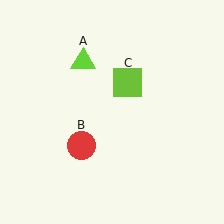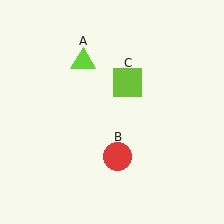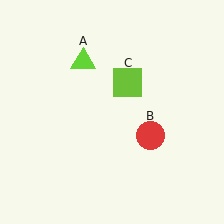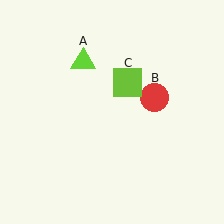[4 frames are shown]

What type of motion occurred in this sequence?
The red circle (object B) rotated counterclockwise around the center of the scene.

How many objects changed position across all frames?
1 object changed position: red circle (object B).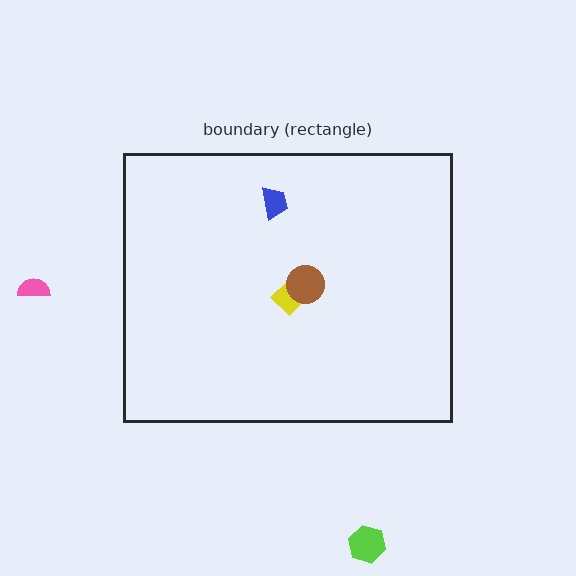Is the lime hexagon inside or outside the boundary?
Outside.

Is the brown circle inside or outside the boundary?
Inside.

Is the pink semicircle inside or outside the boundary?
Outside.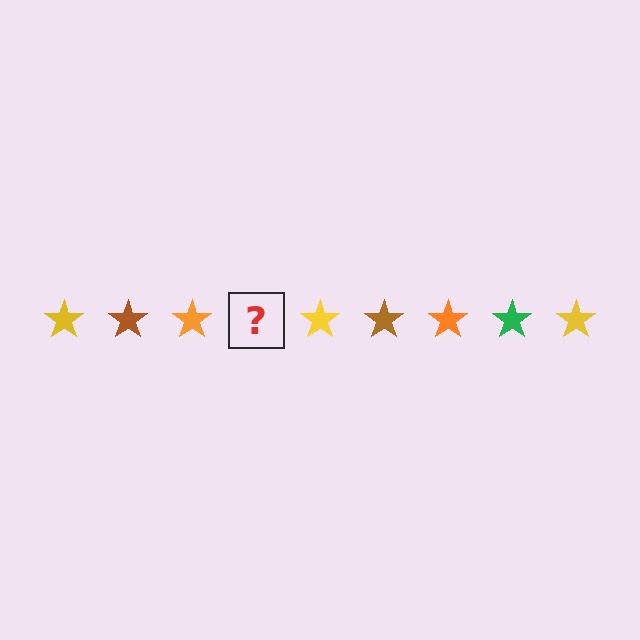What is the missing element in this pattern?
The missing element is a green star.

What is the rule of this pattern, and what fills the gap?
The rule is that the pattern cycles through yellow, brown, orange, green stars. The gap should be filled with a green star.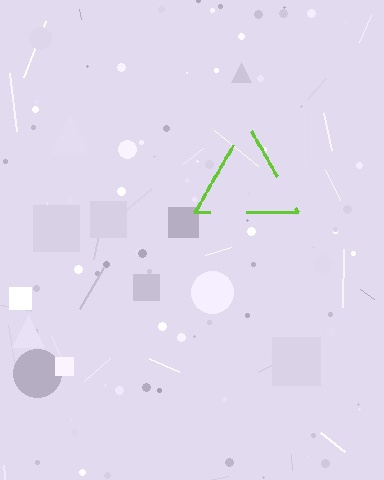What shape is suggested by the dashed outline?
The dashed outline suggests a triangle.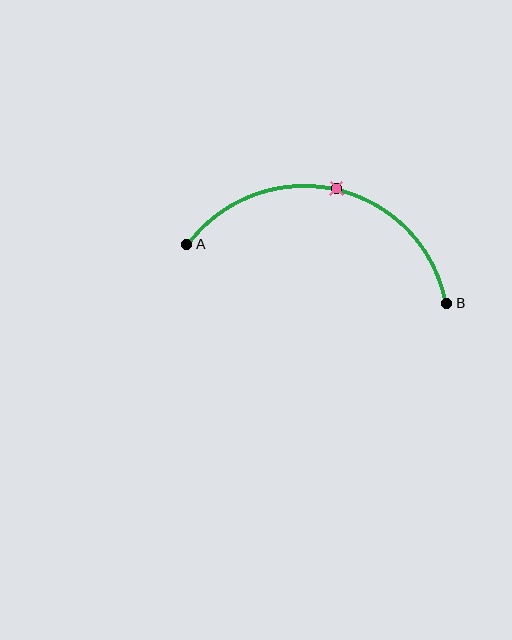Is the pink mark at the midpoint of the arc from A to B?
Yes. The pink mark lies on the arc at equal arc-length from both A and B — it is the arc midpoint.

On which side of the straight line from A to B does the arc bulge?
The arc bulges above the straight line connecting A and B.